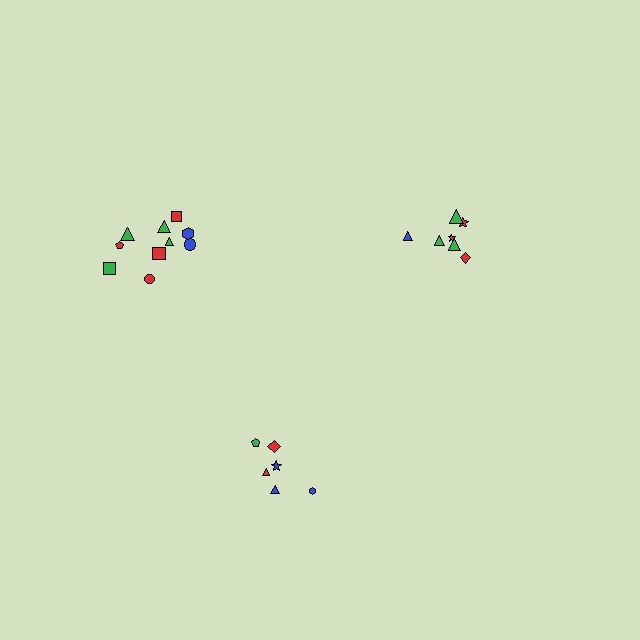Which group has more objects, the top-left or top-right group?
The top-left group.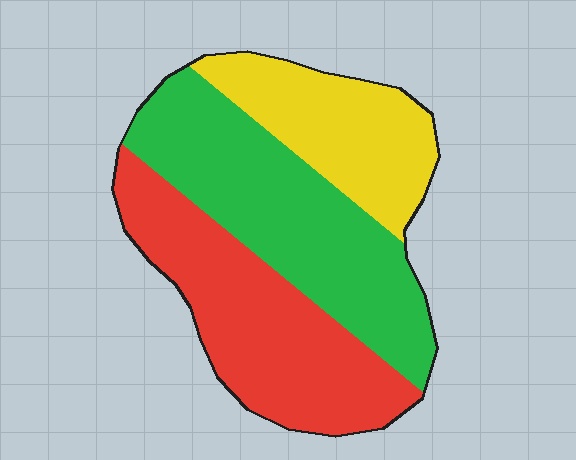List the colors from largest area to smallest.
From largest to smallest: green, red, yellow.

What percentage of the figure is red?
Red takes up about three eighths (3/8) of the figure.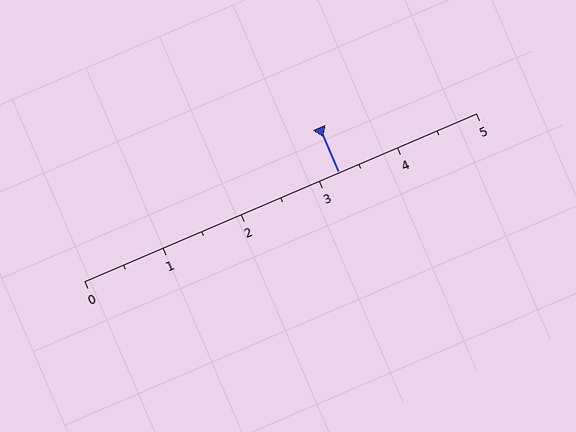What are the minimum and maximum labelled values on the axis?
The axis runs from 0 to 5.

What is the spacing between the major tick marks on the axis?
The major ticks are spaced 1 apart.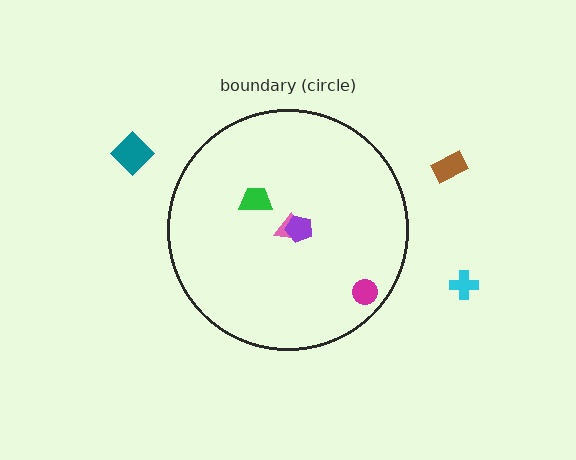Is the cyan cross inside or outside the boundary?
Outside.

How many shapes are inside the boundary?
4 inside, 3 outside.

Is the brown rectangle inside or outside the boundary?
Outside.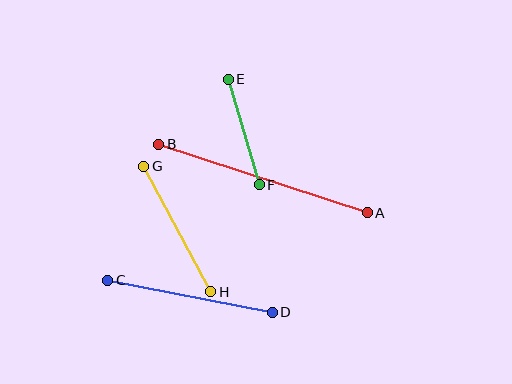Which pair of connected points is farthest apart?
Points A and B are farthest apart.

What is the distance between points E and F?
The distance is approximately 110 pixels.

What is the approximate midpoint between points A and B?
The midpoint is at approximately (263, 179) pixels.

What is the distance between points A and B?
The distance is approximately 219 pixels.